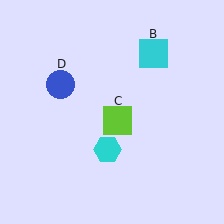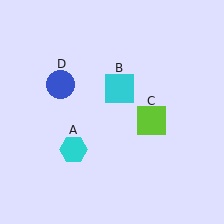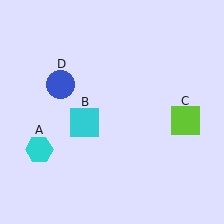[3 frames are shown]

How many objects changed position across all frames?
3 objects changed position: cyan hexagon (object A), cyan square (object B), lime square (object C).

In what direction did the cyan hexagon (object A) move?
The cyan hexagon (object A) moved left.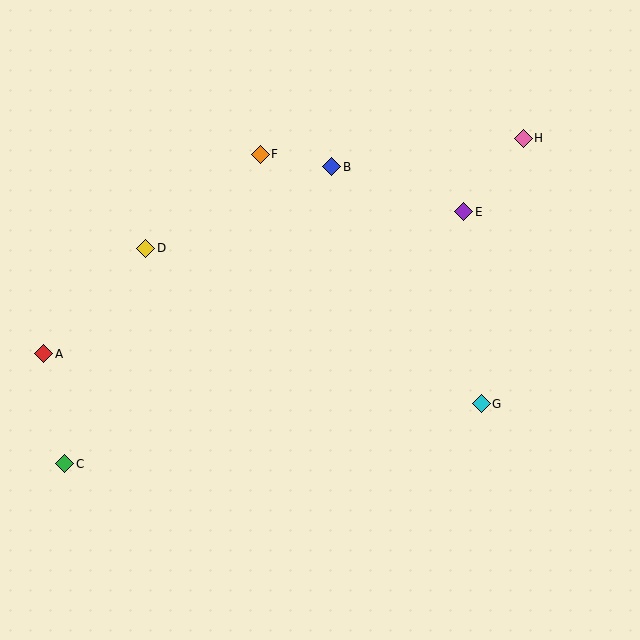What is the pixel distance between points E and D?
The distance between E and D is 320 pixels.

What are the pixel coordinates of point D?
Point D is at (145, 248).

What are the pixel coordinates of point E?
Point E is at (464, 212).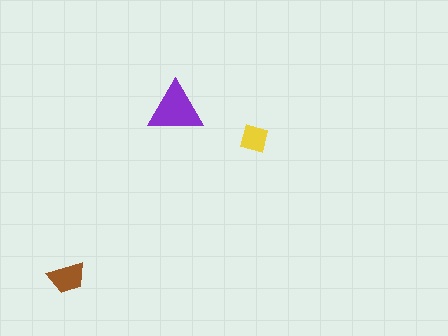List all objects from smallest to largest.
The yellow diamond, the brown trapezoid, the purple triangle.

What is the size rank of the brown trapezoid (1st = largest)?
2nd.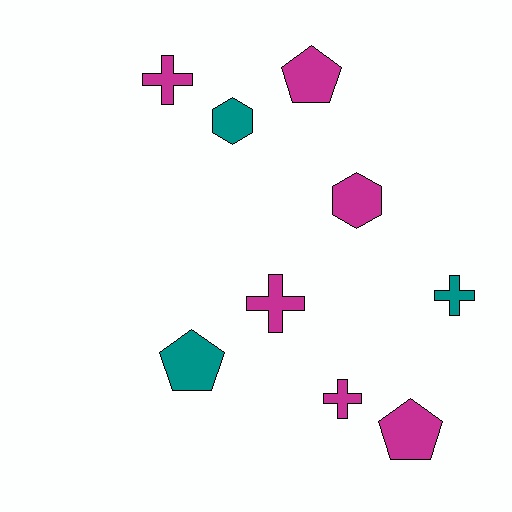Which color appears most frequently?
Magenta, with 6 objects.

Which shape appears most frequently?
Cross, with 4 objects.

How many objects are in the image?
There are 9 objects.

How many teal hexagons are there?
There is 1 teal hexagon.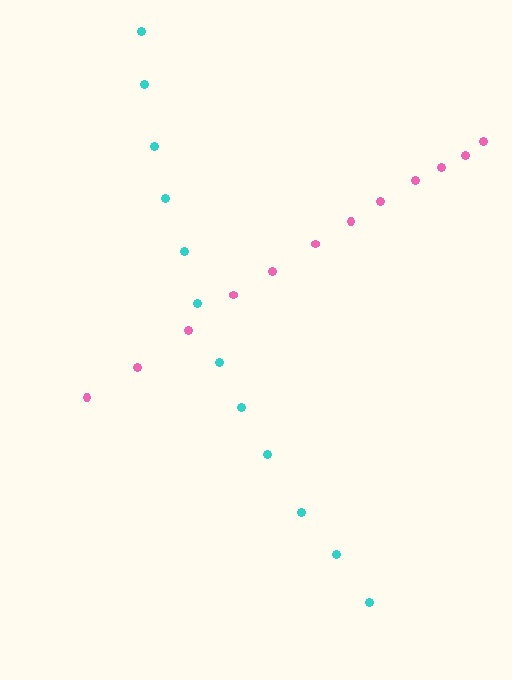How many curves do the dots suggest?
There are 2 distinct paths.